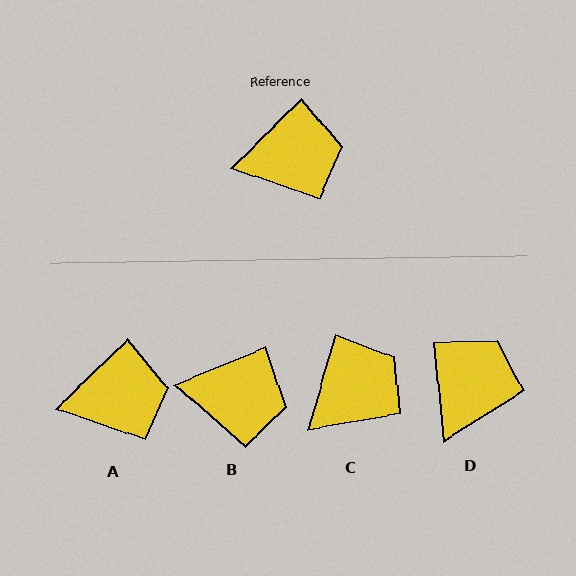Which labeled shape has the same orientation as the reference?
A.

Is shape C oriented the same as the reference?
No, it is off by about 29 degrees.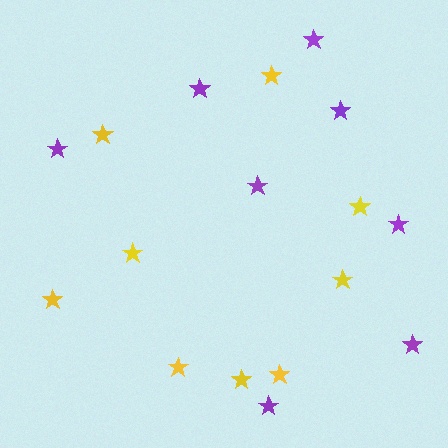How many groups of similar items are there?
There are 2 groups: one group of purple stars (8) and one group of yellow stars (9).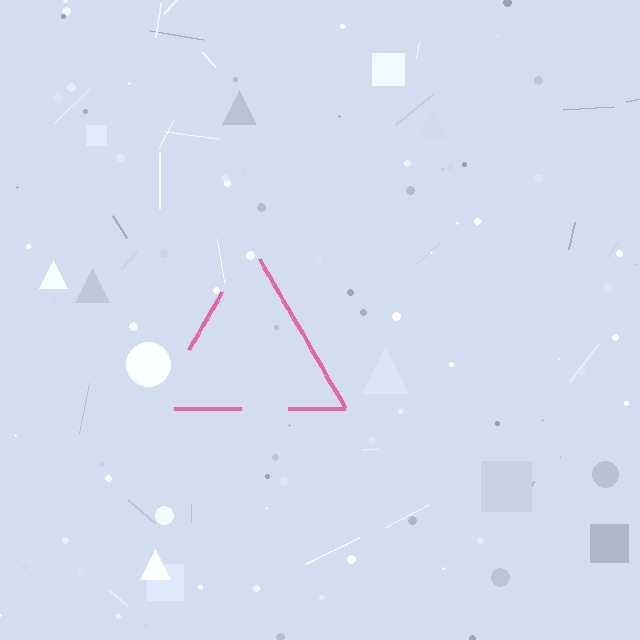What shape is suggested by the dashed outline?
The dashed outline suggests a triangle.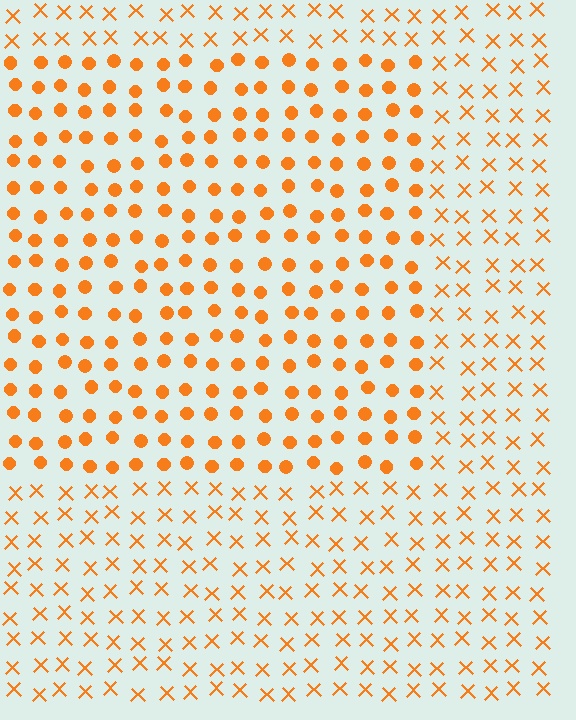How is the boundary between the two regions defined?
The boundary is defined by a change in element shape: circles inside vs. X marks outside. All elements share the same color and spacing.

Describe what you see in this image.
The image is filled with small orange elements arranged in a uniform grid. A rectangle-shaped region contains circles, while the surrounding area contains X marks. The boundary is defined purely by the change in element shape.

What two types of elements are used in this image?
The image uses circles inside the rectangle region and X marks outside it.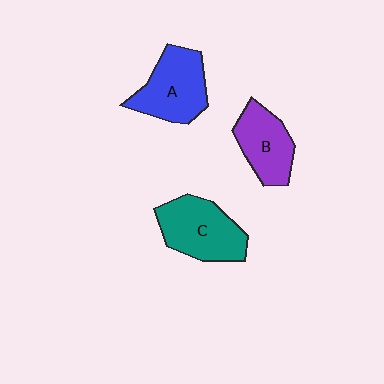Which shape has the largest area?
Shape C (teal).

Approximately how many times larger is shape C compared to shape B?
Approximately 1.3 times.